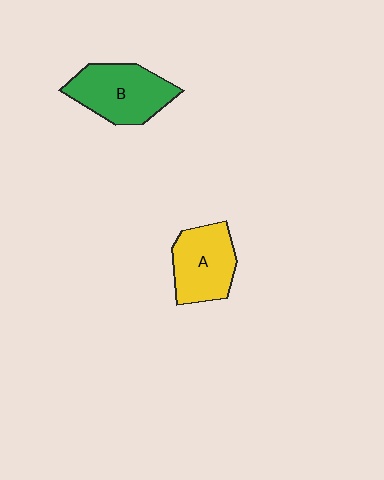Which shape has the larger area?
Shape B (green).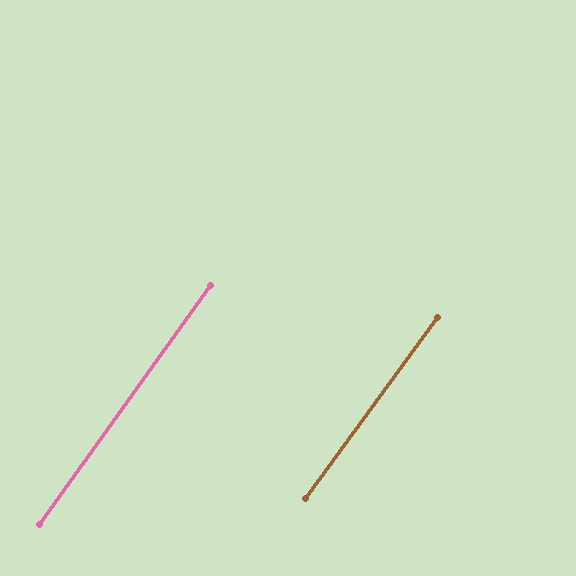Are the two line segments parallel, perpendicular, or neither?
Parallel — their directions differ by only 0.6°.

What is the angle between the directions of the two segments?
Approximately 1 degree.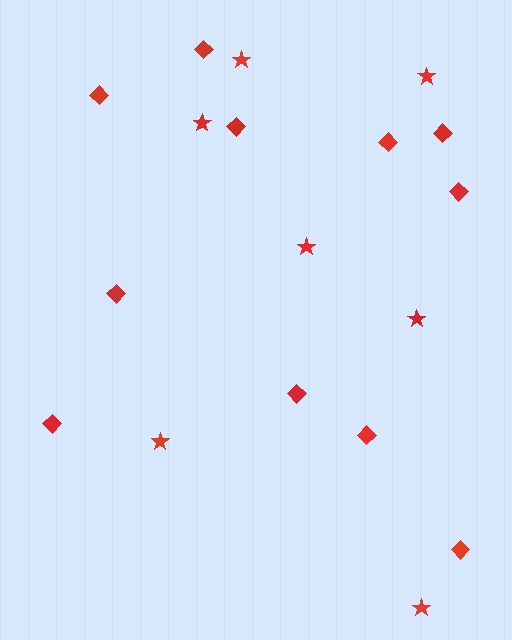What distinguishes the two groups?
There are 2 groups: one group of diamonds (11) and one group of stars (7).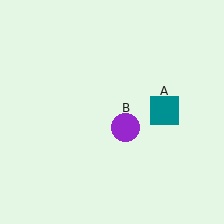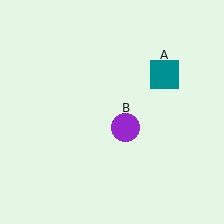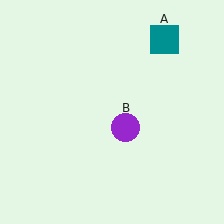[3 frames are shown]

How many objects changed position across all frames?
1 object changed position: teal square (object A).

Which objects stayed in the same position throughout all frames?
Purple circle (object B) remained stationary.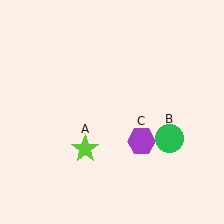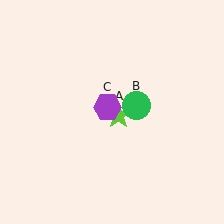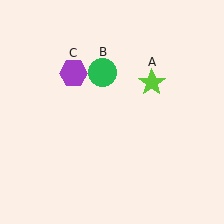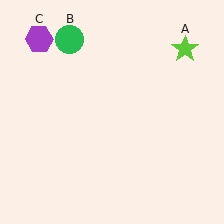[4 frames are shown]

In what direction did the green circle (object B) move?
The green circle (object B) moved up and to the left.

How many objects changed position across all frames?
3 objects changed position: lime star (object A), green circle (object B), purple hexagon (object C).